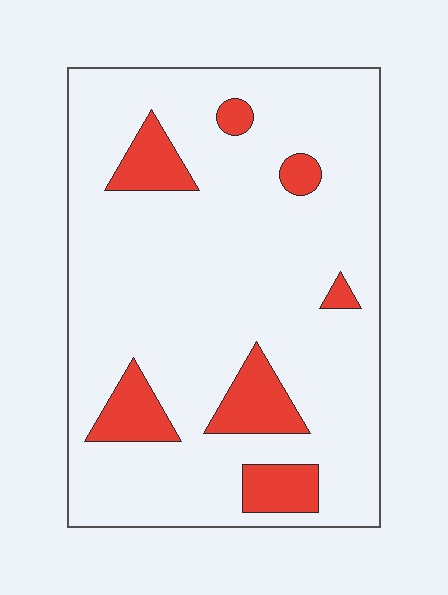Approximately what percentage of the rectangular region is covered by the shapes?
Approximately 15%.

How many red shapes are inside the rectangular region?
7.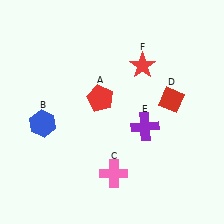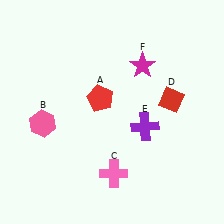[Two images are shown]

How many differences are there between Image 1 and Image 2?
There are 2 differences between the two images.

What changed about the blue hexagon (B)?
In Image 1, B is blue. In Image 2, it changed to pink.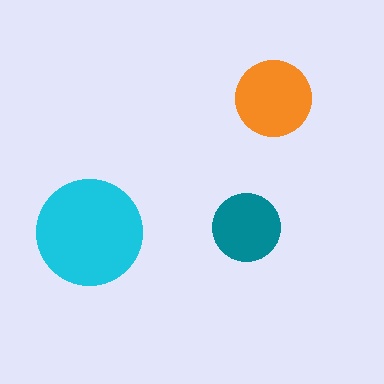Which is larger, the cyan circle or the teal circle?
The cyan one.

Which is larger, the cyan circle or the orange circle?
The cyan one.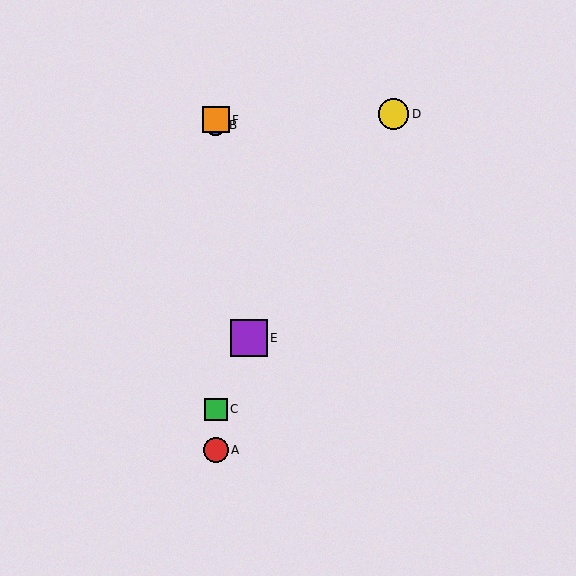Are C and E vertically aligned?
No, C is at x≈216 and E is at x≈249.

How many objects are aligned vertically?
4 objects (A, B, C, F) are aligned vertically.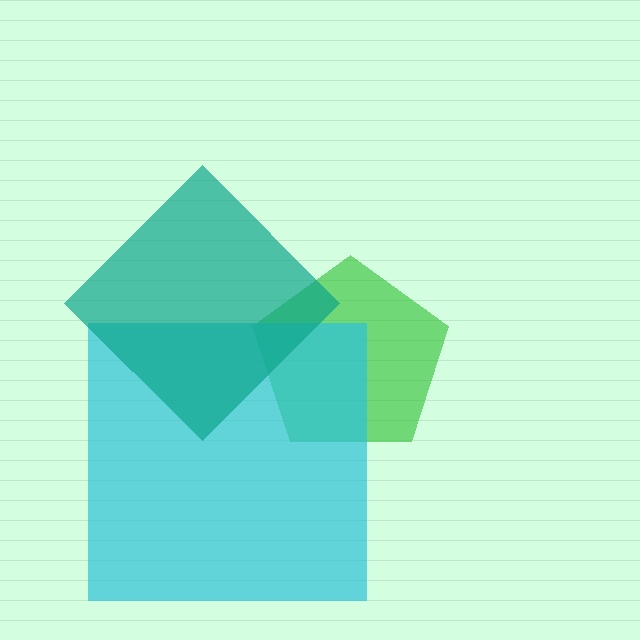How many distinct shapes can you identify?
There are 3 distinct shapes: a green pentagon, a cyan square, a teal diamond.